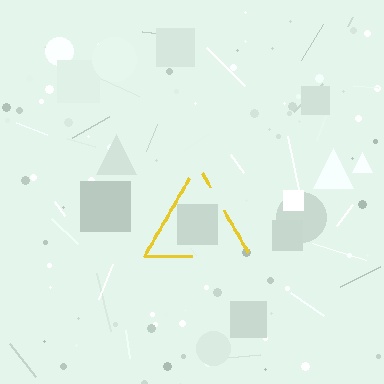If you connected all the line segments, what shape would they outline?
They would outline a triangle.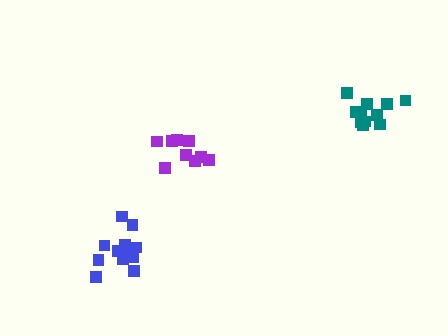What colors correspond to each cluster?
The clusters are colored: purple, blue, teal.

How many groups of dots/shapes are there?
There are 3 groups.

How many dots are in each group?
Group 1: 9 dots, Group 2: 12 dots, Group 3: 11 dots (32 total).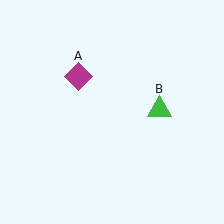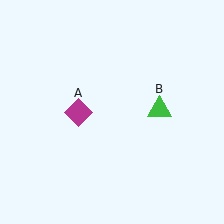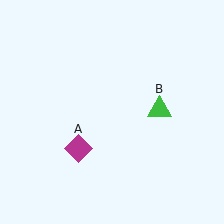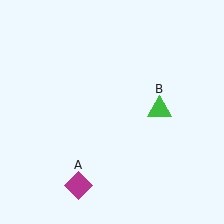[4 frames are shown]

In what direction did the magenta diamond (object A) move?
The magenta diamond (object A) moved down.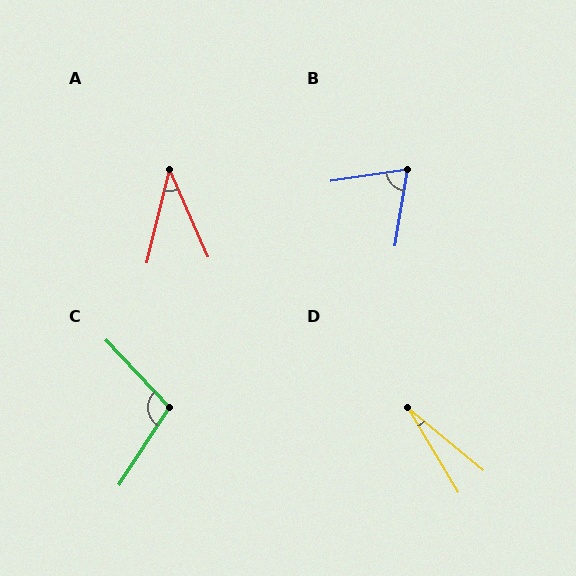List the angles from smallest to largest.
D (20°), A (37°), B (72°), C (103°).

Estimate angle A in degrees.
Approximately 37 degrees.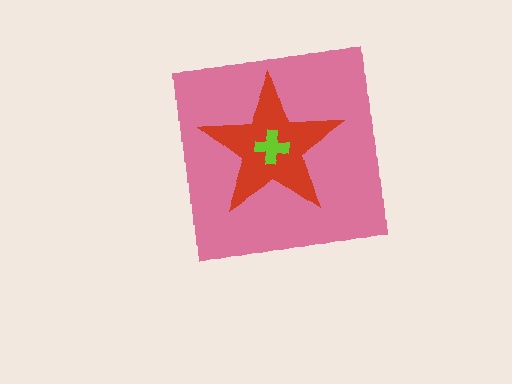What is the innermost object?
The lime cross.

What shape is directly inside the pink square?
The red star.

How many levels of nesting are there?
3.